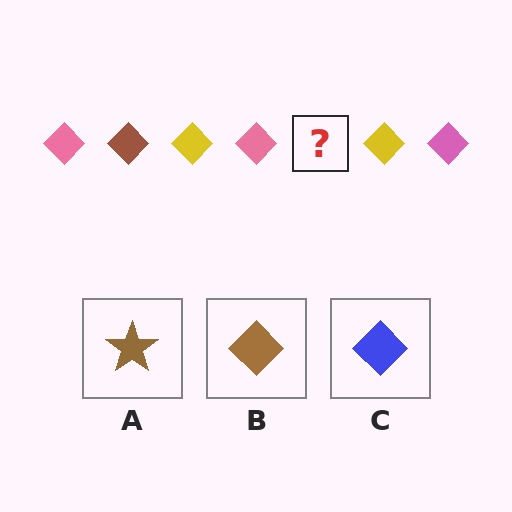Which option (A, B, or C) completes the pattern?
B.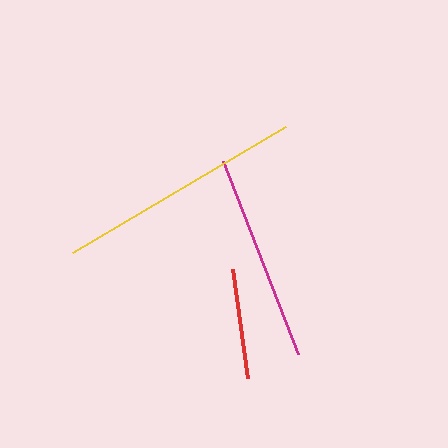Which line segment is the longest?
The yellow line is the longest at approximately 248 pixels.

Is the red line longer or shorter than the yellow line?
The yellow line is longer than the red line.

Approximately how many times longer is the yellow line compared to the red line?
The yellow line is approximately 2.3 times the length of the red line.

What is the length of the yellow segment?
The yellow segment is approximately 248 pixels long.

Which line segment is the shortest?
The red line is the shortest at approximately 110 pixels.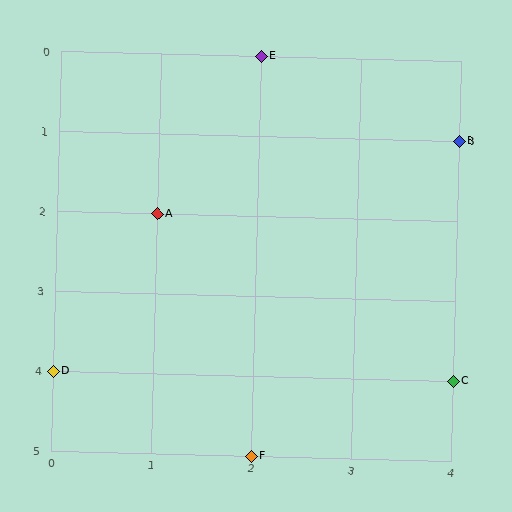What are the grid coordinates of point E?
Point E is at grid coordinates (2, 0).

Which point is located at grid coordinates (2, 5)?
Point F is at (2, 5).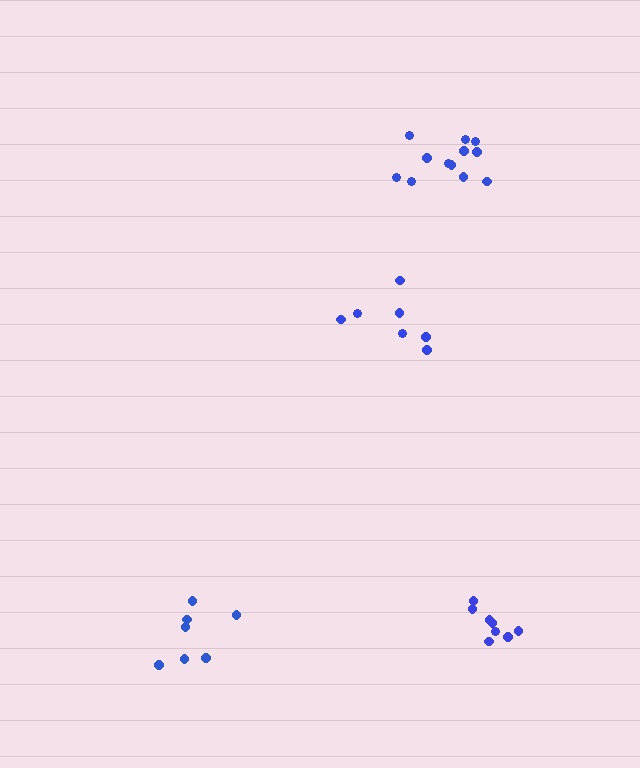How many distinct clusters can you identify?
There are 4 distinct clusters.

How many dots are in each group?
Group 1: 7 dots, Group 2: 8 dots, Group 3: 12 dots, Group 4: 7 dots (34 total).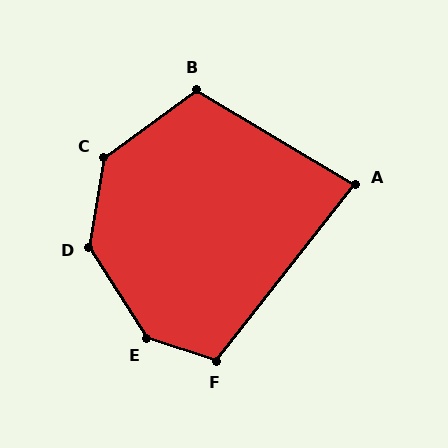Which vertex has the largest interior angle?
E, at approximately 141 degrees.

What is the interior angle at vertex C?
Approximately 136 degrees (obtuse).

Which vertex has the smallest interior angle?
A, at approximately 83 degrees.